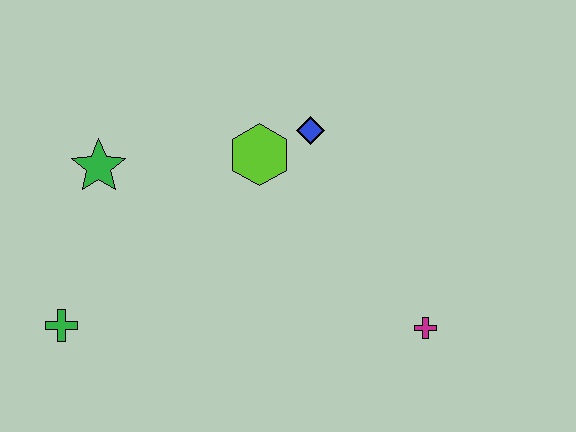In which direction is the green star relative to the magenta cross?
The green star is to the left of the magenta cross.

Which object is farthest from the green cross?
The magenta cross is farthest from the green cross.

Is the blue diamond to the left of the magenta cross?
Yes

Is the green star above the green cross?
Yes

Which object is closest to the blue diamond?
The lime hexagon is closest to the blue diamond.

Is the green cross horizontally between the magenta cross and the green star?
No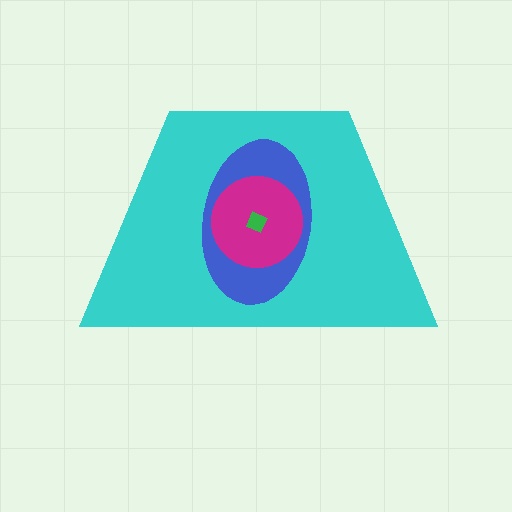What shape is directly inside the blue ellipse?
The magenta circle.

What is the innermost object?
The green diamond.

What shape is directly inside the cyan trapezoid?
The blue ellipse.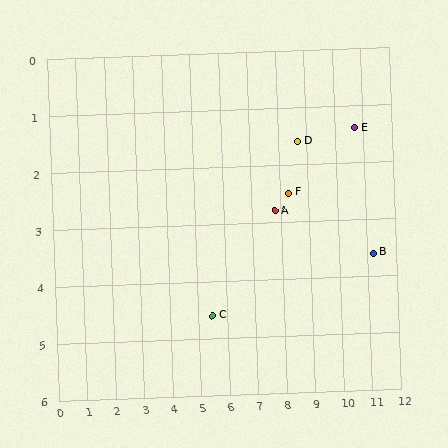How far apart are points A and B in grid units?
Points A and B are about 3.5 grid units apart.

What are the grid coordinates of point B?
Point B is at approximately (11.2, 3.6).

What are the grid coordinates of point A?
Point A is at approximately (7.8, 2.8).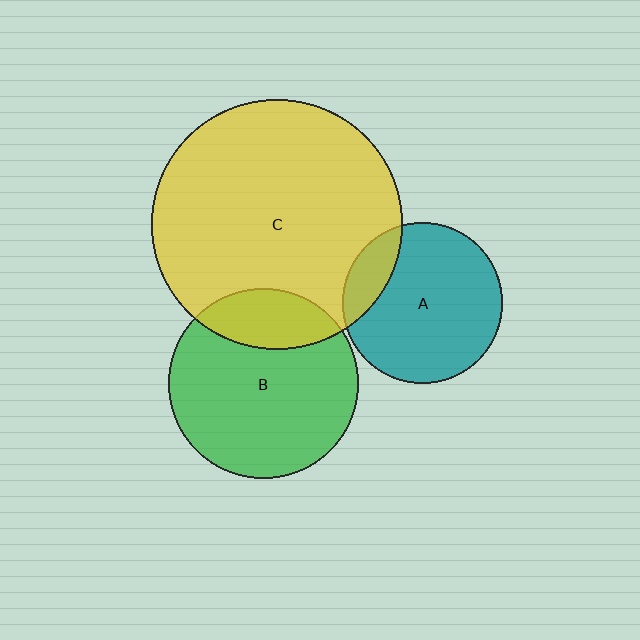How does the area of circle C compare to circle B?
Approximately 1.7 times.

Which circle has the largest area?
Circle C (yellow).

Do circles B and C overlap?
Yes.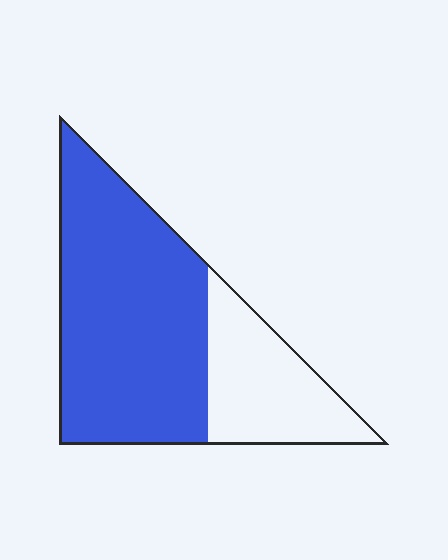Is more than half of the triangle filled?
Yes.